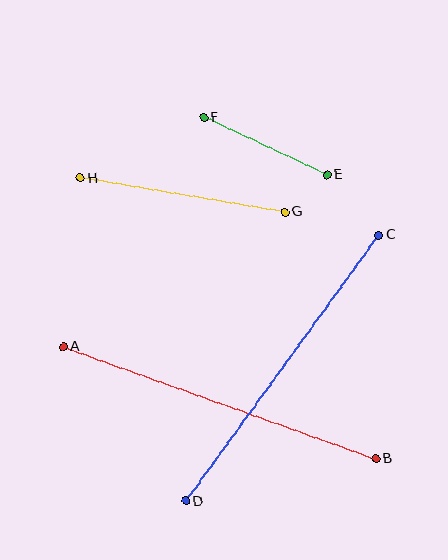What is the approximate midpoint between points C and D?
The midpoint is at approximately (282, 368) pixels.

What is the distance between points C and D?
The distance is approximately 328 pixels.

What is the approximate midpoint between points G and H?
The midpoint is at approximately (183, 195) pixels.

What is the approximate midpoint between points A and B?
The midpoint is at approximately (220, 403) pixels.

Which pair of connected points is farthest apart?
Points A and B are farthest apart.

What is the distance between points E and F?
The distance is approximately 136 pixels.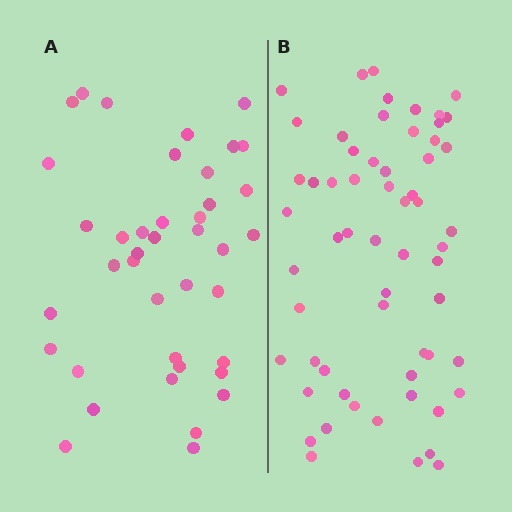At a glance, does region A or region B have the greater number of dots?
Region B (the right region) has more dots.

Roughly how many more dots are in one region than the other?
Region B has approximately 20 more dots than region A.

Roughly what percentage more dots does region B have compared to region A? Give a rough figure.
About 50% more.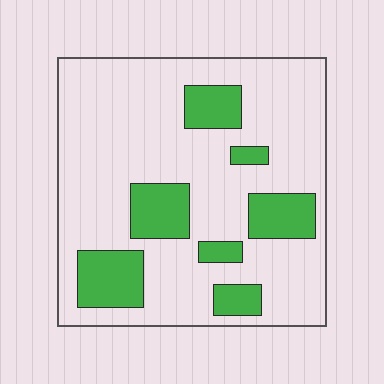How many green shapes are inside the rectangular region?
7.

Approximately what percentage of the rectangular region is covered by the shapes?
Approximately 20%.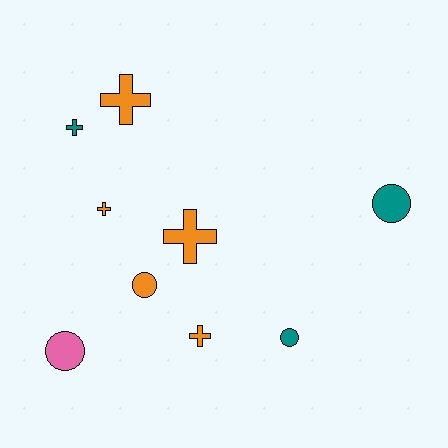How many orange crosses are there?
There are 4 orange crosses.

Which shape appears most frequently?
Cross, with 5 objects.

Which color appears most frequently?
Orange, with 5 objects.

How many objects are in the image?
There are 9 objects.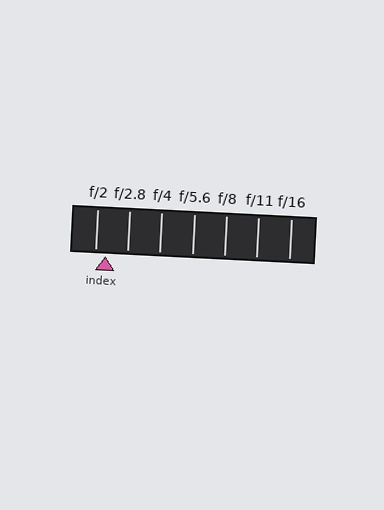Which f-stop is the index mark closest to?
The index mark is closest to f/2.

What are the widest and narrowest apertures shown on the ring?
The widest aperture shown is f/2 and the narrowest is f/16.